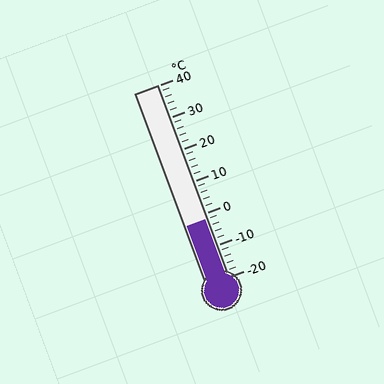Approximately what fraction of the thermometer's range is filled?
The thermometer is filled to approximately 30% of its range.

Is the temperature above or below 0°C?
The temperature is below 0°C.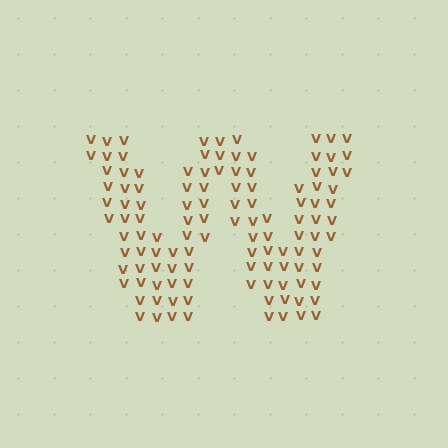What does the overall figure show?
The overall figure shows the letter W.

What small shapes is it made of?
It is made of small letter V's.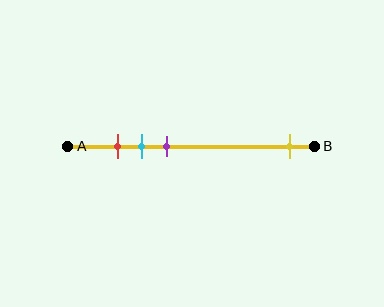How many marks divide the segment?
There are 4 marks dividing the segment.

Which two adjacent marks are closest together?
The red and cyan marks are the closest adjacent pair.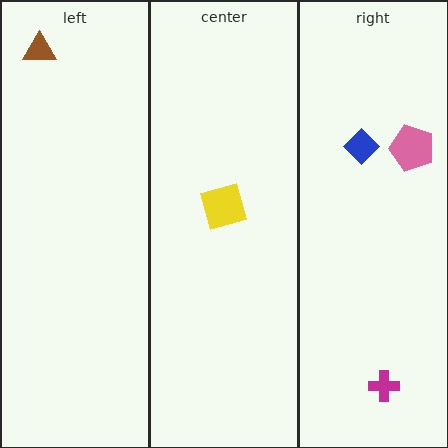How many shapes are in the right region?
3.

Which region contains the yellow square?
The center region.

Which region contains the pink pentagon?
The right region.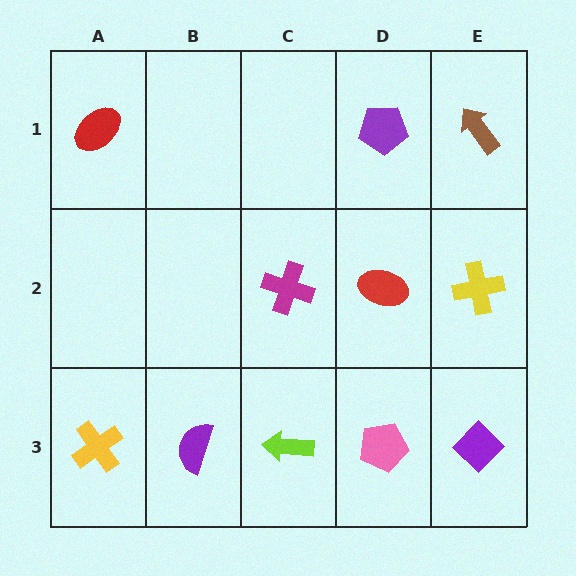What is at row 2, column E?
A yellow cross.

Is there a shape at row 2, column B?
No, that cell is empty.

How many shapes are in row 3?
5 shapes.